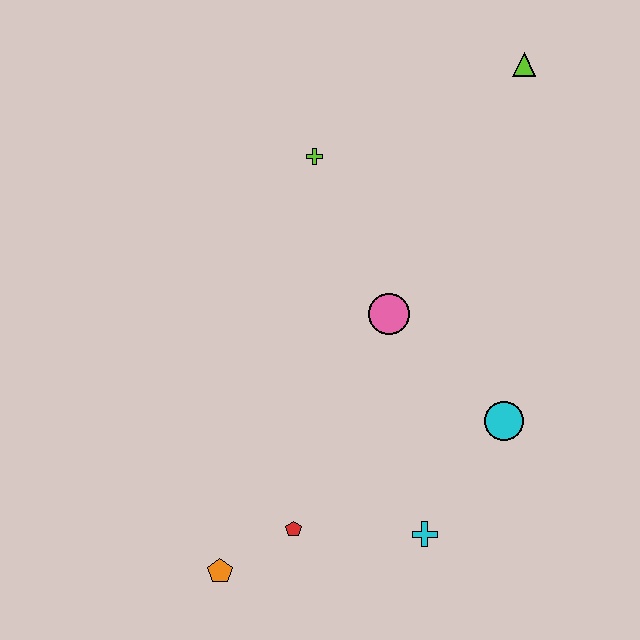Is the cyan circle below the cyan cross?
No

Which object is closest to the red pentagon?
The orange pentagon is closest to the red pentagon.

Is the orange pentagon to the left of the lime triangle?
Yes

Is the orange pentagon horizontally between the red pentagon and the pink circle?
No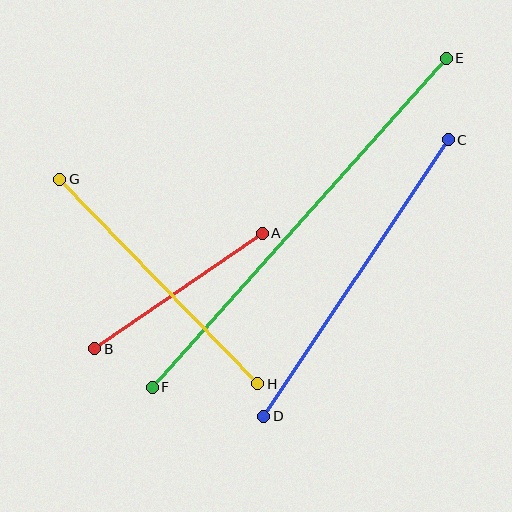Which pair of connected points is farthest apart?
Points E and F are farthest apart.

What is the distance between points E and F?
The distance is approximately 441 pixels.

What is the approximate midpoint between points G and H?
The midpoint is at approximately (159, 281) pixels.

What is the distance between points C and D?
The distance is approximately 332 pixels.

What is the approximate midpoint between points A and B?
The midpoint is at approximately (178, 291) pixels.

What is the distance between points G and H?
The distance is approximately 285 pixels.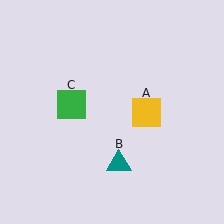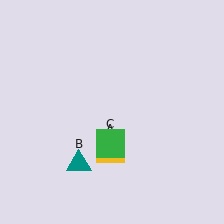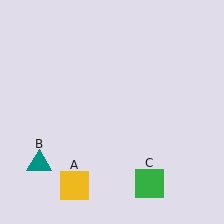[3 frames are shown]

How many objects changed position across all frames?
3 objects changed position: yellow square (object A), teal triangle (object B), green square (object C).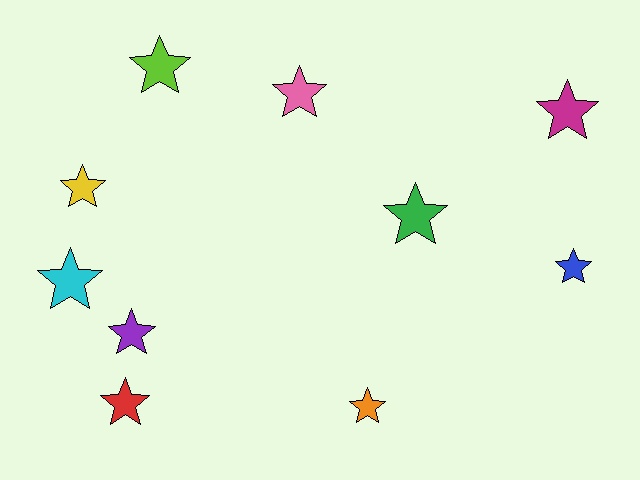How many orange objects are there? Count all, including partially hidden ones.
There is 1 orange object.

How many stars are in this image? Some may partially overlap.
There are 10 stars.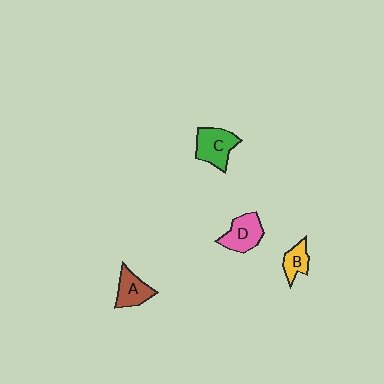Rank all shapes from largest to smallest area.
From largest to smallest: C (green), D (pink), A (brown), B (yellow).